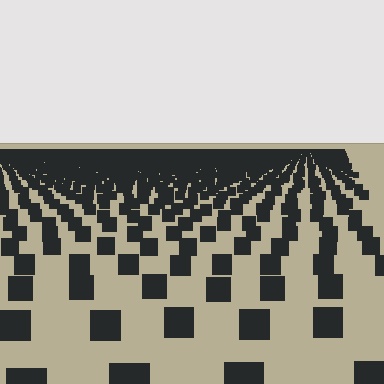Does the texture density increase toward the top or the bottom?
Density increases toward the top.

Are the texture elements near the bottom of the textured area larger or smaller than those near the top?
Larger. Near the bottom, elements are closer to the viewer and appear at a bigger on-screen size.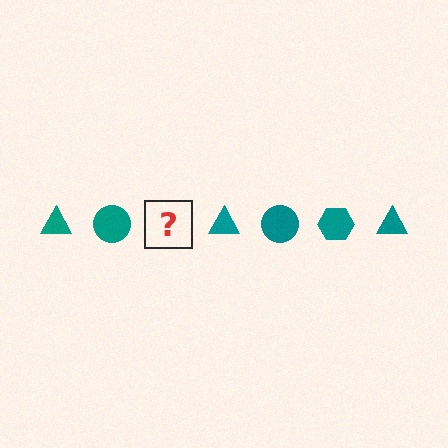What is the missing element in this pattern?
The missing element is a teal hexagon.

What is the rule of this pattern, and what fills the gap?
The rule is that the pattern cycles through triangle, circle, hexagon shapes in teal. The gap should be filled with a teal hexagon.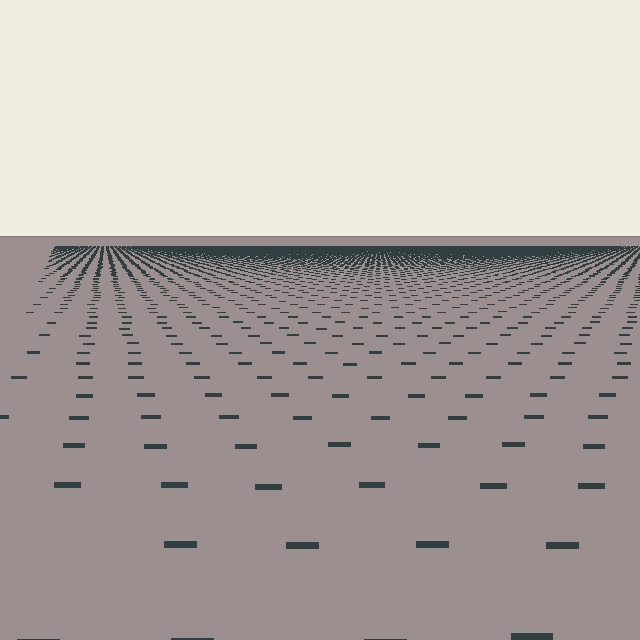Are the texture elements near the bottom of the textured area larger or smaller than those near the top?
Larger. Near the bottom, elements are closer to the viewer and appear at a bigger on-screen size.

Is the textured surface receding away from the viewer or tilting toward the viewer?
The surface is receding away from the viewer. Texture elements get smaller and denser toward the top.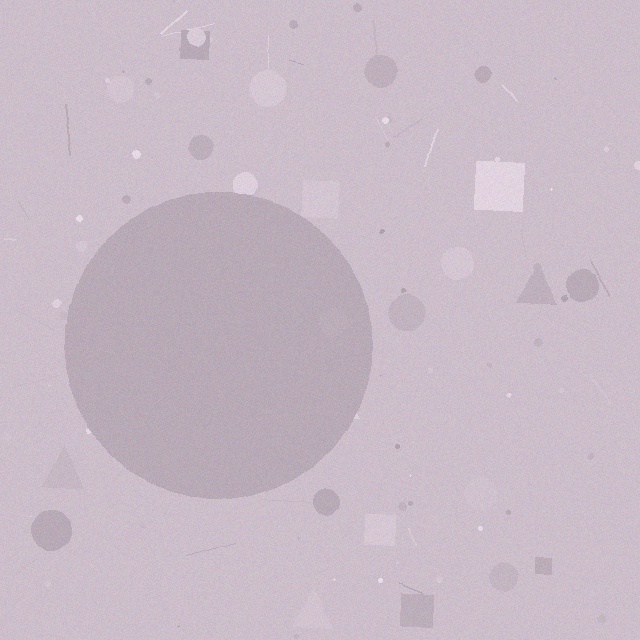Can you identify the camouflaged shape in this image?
The camouflaged shape is a circle.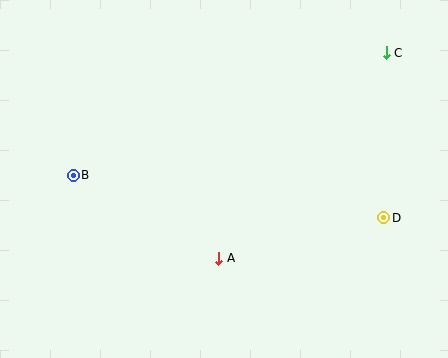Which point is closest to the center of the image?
Point A at (219, 258) is closest to the center.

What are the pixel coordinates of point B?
Point B is at (73, 175).